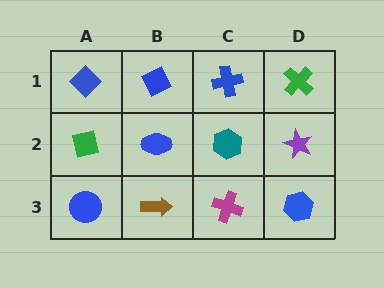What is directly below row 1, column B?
A blue ellipse.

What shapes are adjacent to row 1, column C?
A teal hexagon (row 2, column C), a blue diamond (row 1, column B), a green cross (row 1, column D).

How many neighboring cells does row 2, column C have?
4.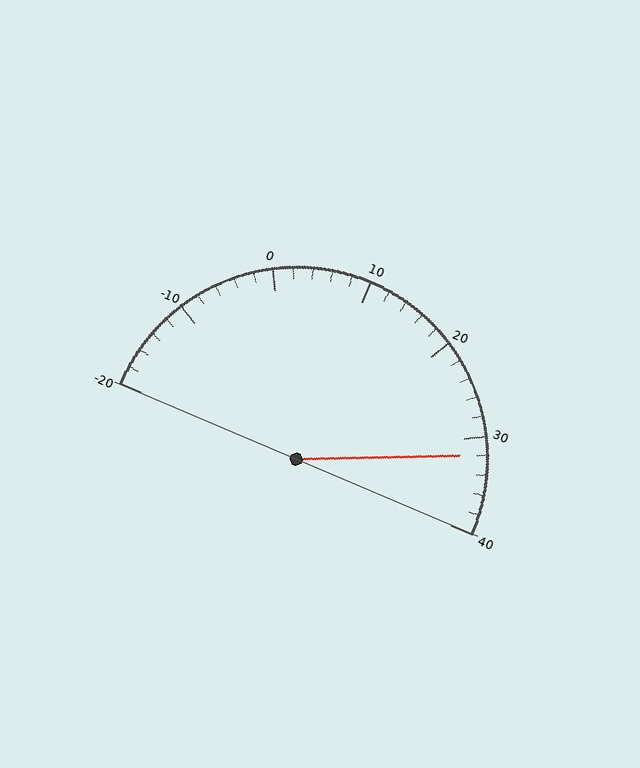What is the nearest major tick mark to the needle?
The nearest major tick mark is 30.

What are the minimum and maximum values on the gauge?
The gauge ranges from -20 to 40.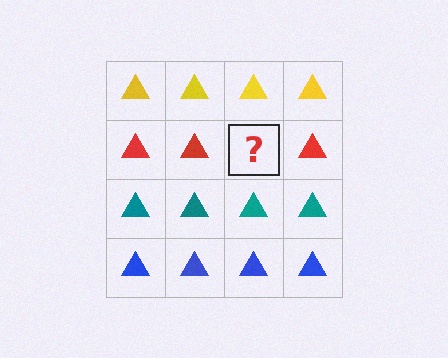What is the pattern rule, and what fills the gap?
The rule is that each row has a consistent color. The gap should be filled with a red triangle.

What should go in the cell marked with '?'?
The missing cell should contain a red triangle.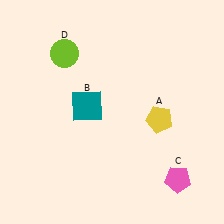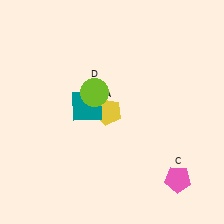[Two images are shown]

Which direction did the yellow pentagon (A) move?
The yellow pentagon (A) moved left.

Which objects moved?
The objects that moved are: the yellow pentagon (A), the lime circle (D).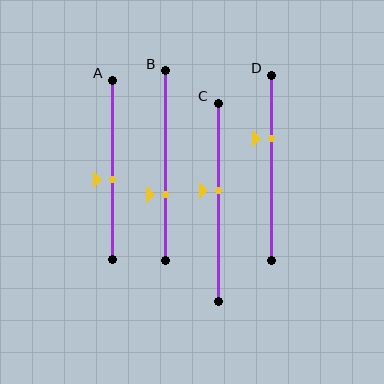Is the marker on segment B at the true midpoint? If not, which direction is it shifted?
No, the marker on segment B is shifted downward by about 15% of the segment length.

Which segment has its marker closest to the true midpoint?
Segment A has its marker closest to the true midpoint.